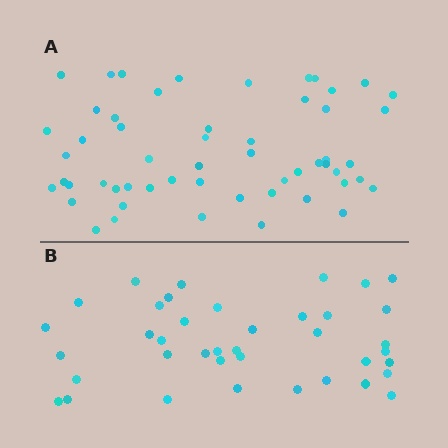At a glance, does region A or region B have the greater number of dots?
Region A (the top region) has more dots.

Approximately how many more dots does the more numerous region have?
Region A has approximately 15 more dots than region B.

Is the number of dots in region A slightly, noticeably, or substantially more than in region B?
Region A has noticeably more, but not dramatically so. The ratio is roughly 1.4 to 1.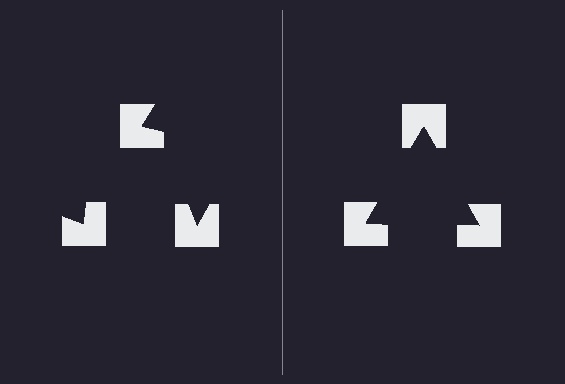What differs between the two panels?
The notched squares are positioned identically on both sides; only the wedge orientations differ. On the right they align to a triangle; on the left they are misaligned.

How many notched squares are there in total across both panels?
6 — 3 on each side.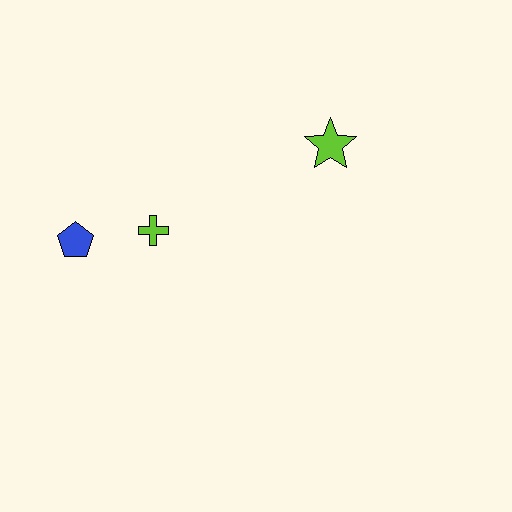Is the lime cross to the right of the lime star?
No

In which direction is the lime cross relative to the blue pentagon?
The lime cross is to the right of the blue pentagon.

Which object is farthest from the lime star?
The blue pentagon is farthest from the lime star.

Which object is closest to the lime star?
The lime cross is closest to the lime star.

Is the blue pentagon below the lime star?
Yes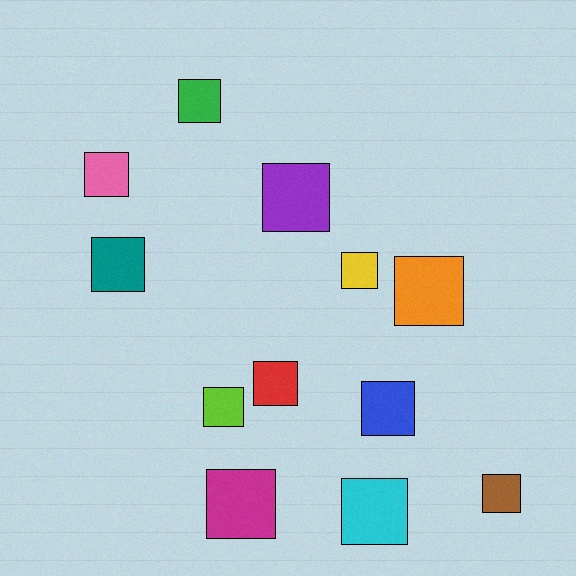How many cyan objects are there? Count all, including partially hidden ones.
There is 1 cyan object.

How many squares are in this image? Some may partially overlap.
There are 12 squares.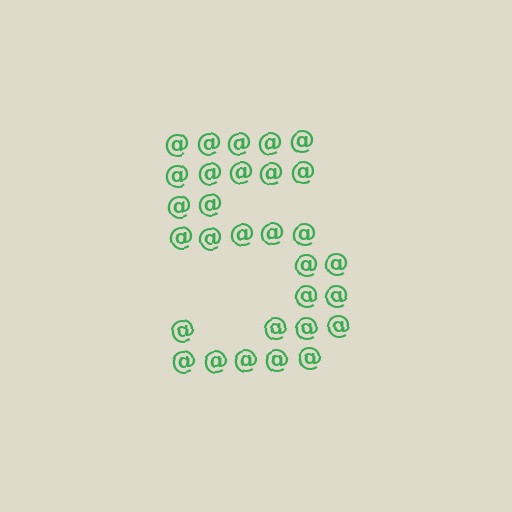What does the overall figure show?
The overall figure shows the digit 5.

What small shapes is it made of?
It is made of small at signs.